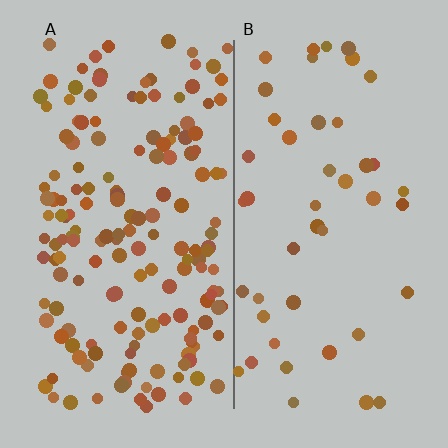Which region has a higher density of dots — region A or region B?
A (the left).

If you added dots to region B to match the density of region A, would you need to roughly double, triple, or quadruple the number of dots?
Approximately quadruple.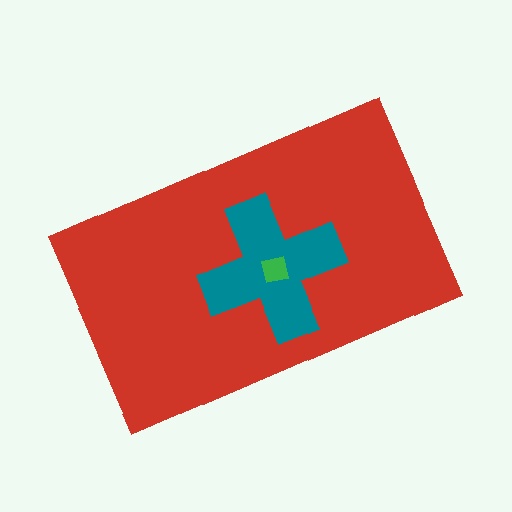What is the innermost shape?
The green square.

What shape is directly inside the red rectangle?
The teal cross.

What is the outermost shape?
The red rectangle.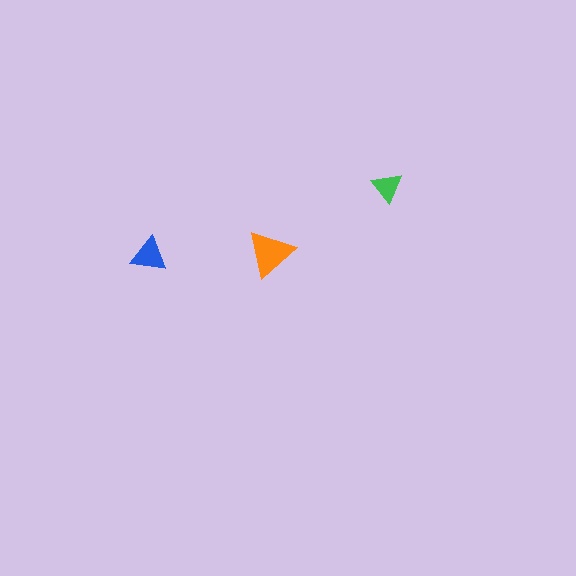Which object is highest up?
The green triangle is topmost.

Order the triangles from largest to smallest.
the orange one, the blue one, the green one.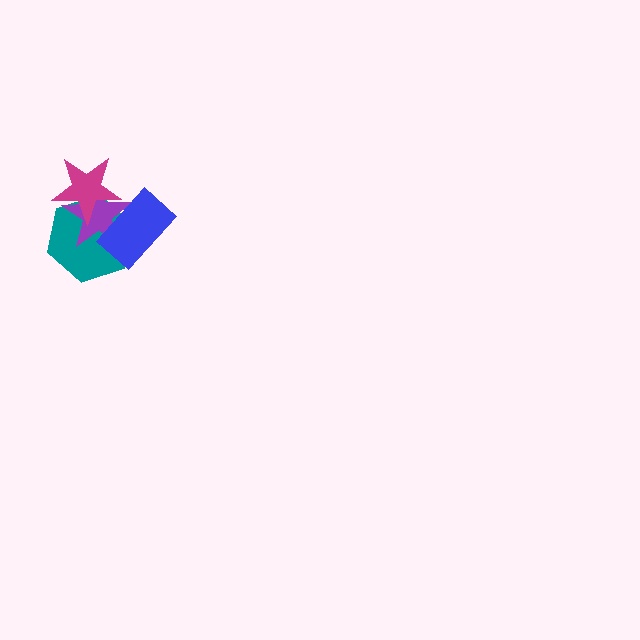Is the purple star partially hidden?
Yes, it is partially covered by another shape.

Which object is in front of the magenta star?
The blue rectangle is in front of the magenta star.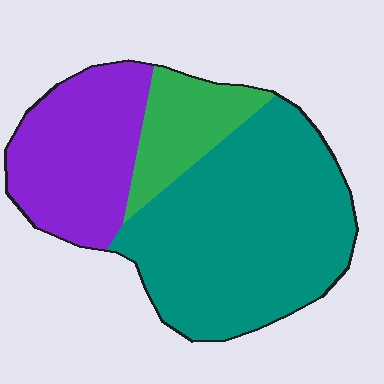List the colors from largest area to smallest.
From largest to smallest: teal, purple, green.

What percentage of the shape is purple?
Purple takes up between a quarter and a half of the shape.